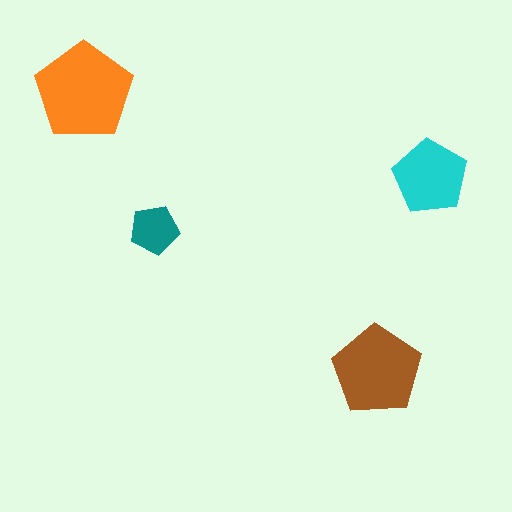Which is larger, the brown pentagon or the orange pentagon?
The orange one.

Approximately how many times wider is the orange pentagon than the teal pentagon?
About 2 times wider.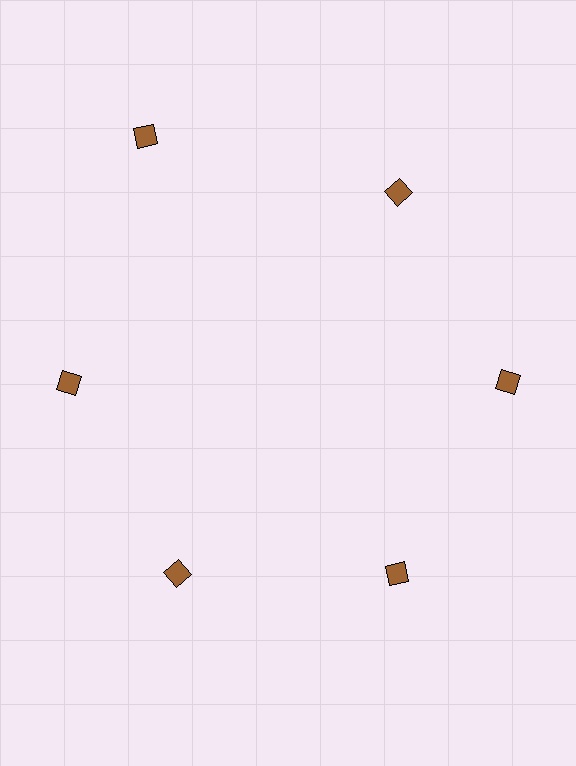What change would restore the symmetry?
The symmetry would be restored by moving it inward, back onto the ring so that all 6 squares sit at equal angles and equal distance from the center.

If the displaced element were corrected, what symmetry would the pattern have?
It would have 6-fold rotational symmetry — the pattern would map onto itself every 60 degrees.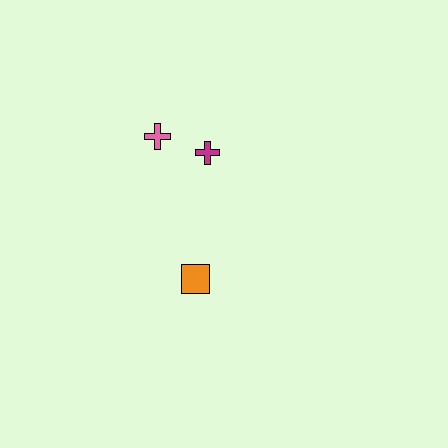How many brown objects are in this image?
There are no brown objects.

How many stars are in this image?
There are no stars.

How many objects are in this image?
There are 3 objects.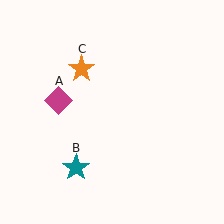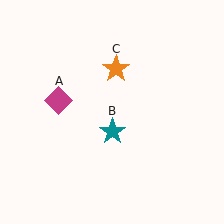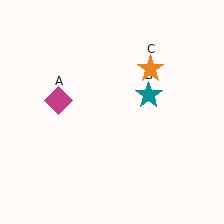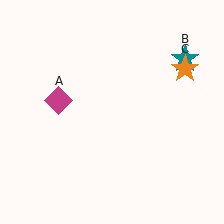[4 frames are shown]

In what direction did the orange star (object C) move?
The orange star (object C) moved right.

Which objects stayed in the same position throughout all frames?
Magenta diamond (object A) remained stationary.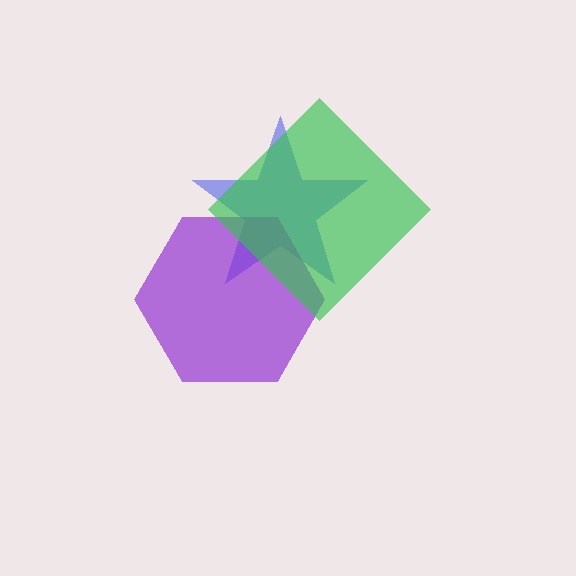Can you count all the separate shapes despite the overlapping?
Yes, there are 3 separate shapes.